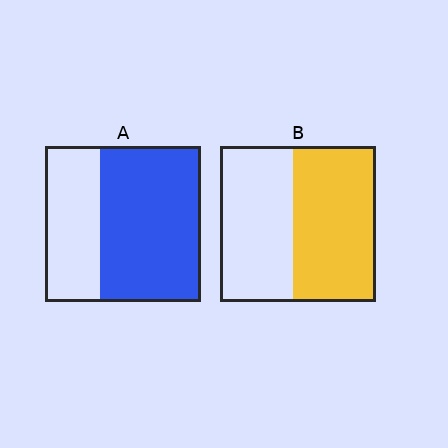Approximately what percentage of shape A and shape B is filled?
A is approximately 65% and B is approximately 55%.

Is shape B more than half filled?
Roughly half.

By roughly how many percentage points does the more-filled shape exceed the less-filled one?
By roughly 10 percentage points (A over B).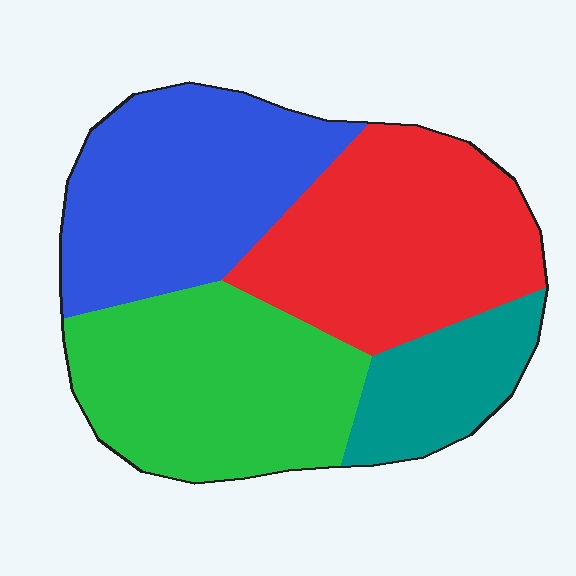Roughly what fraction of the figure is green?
Green covers roughly 30% of the figure.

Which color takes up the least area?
Teal, at roughly 15%.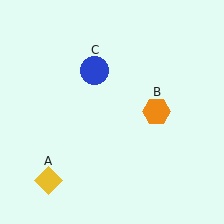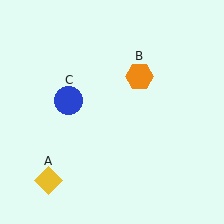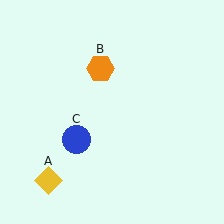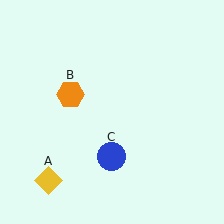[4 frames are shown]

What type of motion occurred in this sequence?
The orange hexagon (object B), blue circle (object C) rotated counterclockwise around the center of the scene.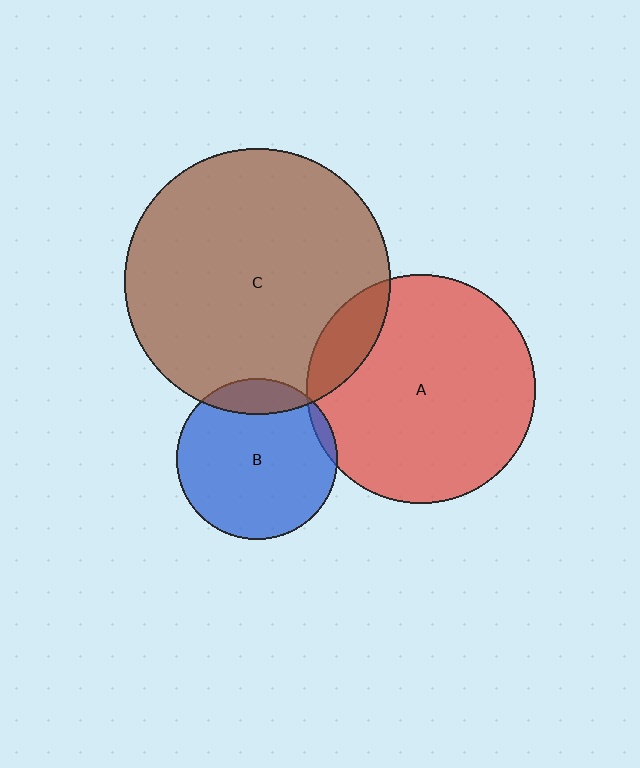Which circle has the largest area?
Circle C (brown).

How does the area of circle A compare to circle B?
Approximately 2.0 times.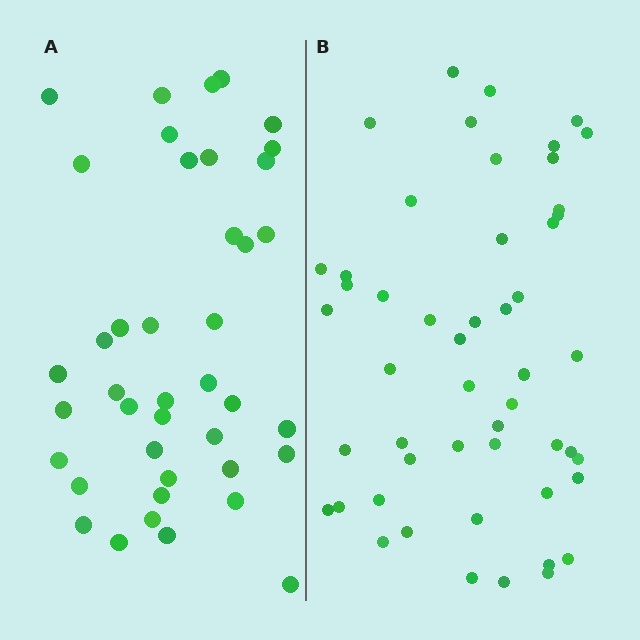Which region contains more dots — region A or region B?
Region B (the right region) has more dots.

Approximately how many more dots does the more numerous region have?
Region B has roughly 10 or so more dots than region A.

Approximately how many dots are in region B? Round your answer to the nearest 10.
About 50 dots. (The exact count is 51, which rounds to 50.)